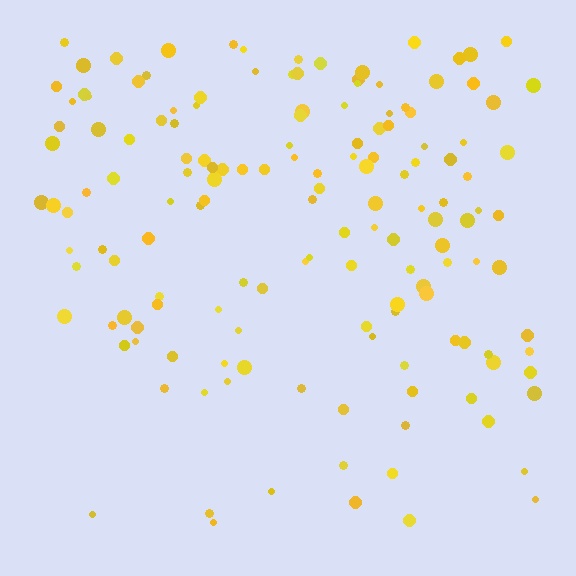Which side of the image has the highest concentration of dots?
The top.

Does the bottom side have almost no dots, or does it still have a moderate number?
Still a moderate number, just noticeably fewer than the top.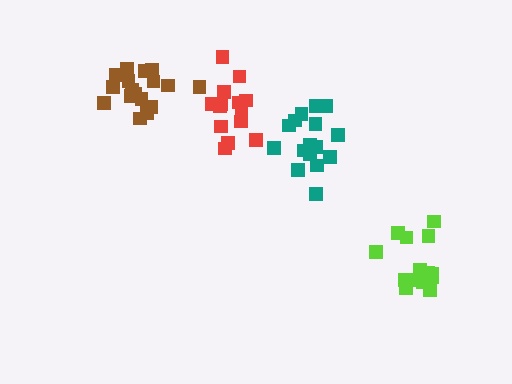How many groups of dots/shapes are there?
There are 4 groups.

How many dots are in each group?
Group 1: 14 dots, Group 2: 17 dots, Group 3: 16 dots, Group 4: 14 dots (61 total).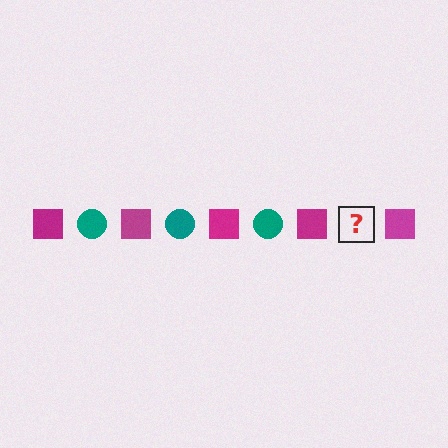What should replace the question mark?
The question mark should be replaced with a teal circle.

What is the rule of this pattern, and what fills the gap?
The rule is that the pattern alternates between magenta square and teal circle. The gap should be filled with a teal circle.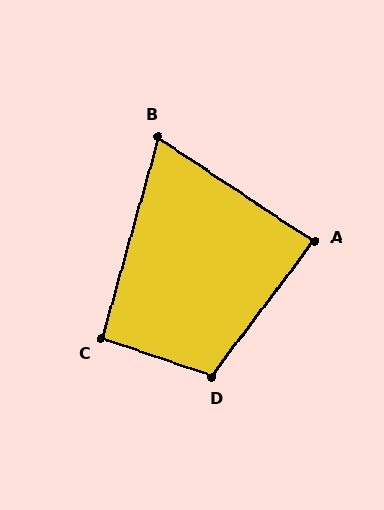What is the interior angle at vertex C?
Approximately 93 degrees (approximately right).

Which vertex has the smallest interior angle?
B, at approximately 72 degrees.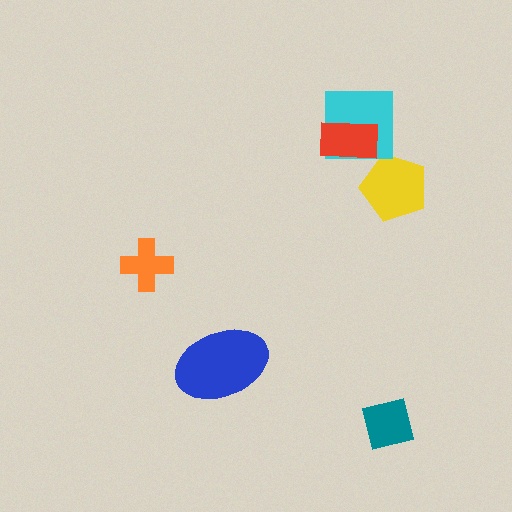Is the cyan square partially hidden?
Yes, it is partially covered by another shape.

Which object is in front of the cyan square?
The red rectangle is in front of the cyan square.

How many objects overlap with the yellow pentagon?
0 objects overlap with the yellow pentagon.